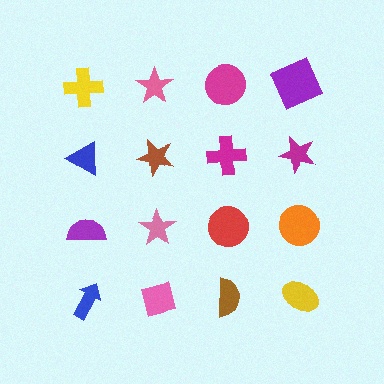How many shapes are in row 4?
4 shapes.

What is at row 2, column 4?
A magenta star.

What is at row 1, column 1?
A yellow cross.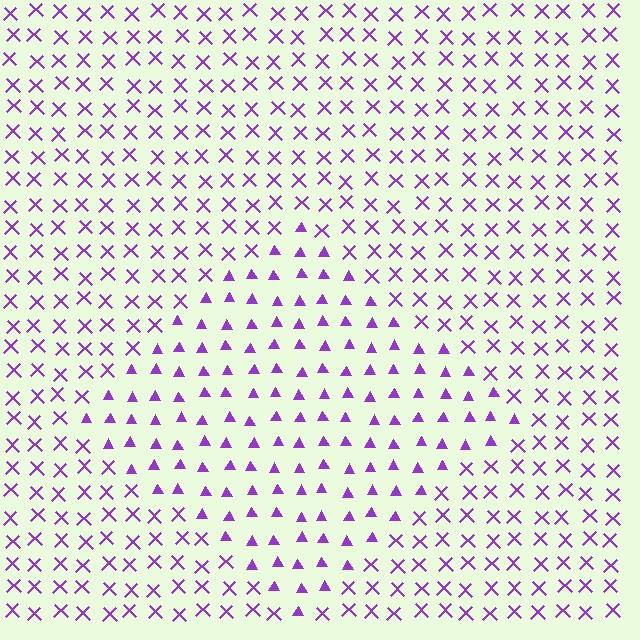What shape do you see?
I see a diamond.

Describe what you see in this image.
The image is filled with small purple elements arranged in a uniform grid. A diamond-shaped region contains triangles, while the surrounding area contains X marks. The boundary is defined purely by the change in element shape.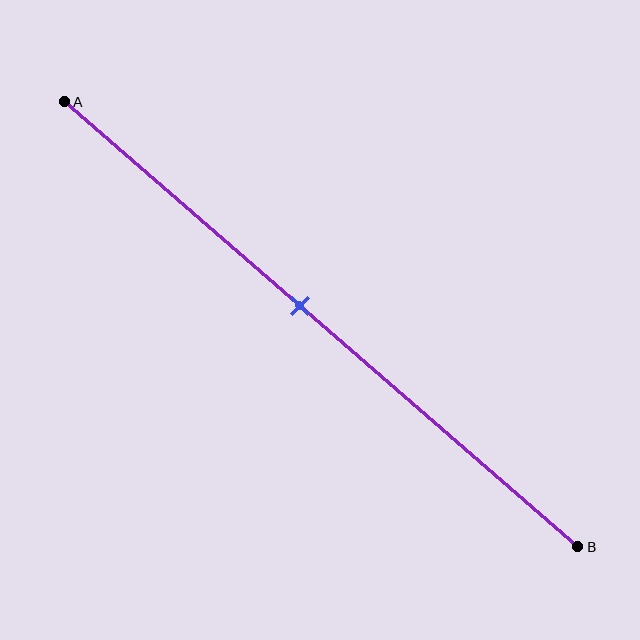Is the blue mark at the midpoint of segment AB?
No, the mark is at about 45% from A, not at the 50% midpoint.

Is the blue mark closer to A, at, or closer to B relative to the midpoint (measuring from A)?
The blue mark is closer to point A than the midpoint of segment AB.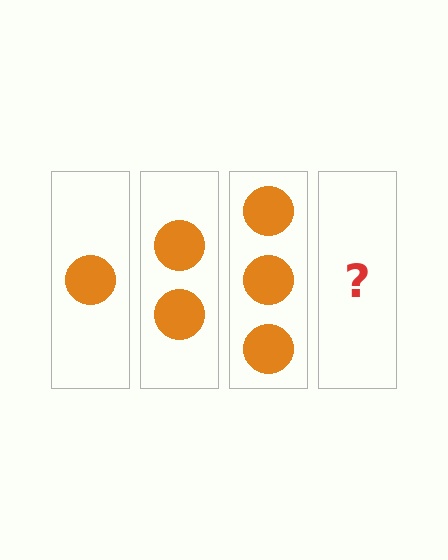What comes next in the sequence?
The next element should be 4 circles.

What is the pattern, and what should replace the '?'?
The pattern is that each step adds one more circle. The '?' should be 4 circles.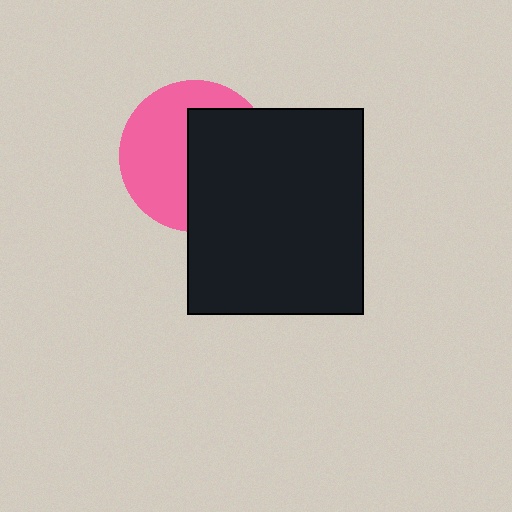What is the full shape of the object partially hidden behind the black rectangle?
The partially hidden object is a pink circle.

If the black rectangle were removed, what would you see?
You would see the complete pink circle.